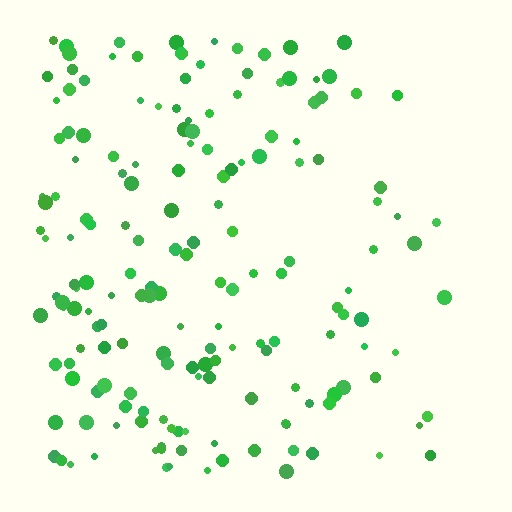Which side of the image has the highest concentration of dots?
The left.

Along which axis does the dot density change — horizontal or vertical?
Horizontal.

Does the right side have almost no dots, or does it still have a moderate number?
Still a moderate number, just noticeably fewer than the left.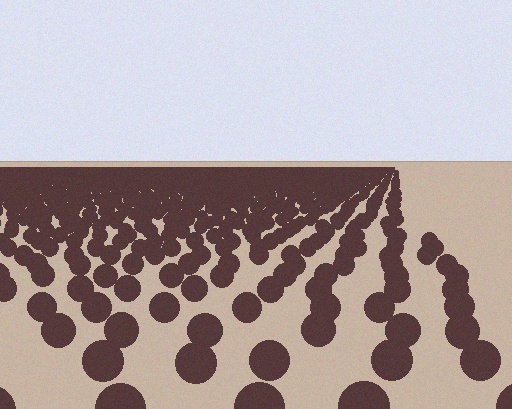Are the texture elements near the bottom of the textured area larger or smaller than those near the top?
Larger. Near the bottom, elements are closer to the viewer and appear at a bigger on-screen size.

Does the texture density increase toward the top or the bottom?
Density increases toward the top.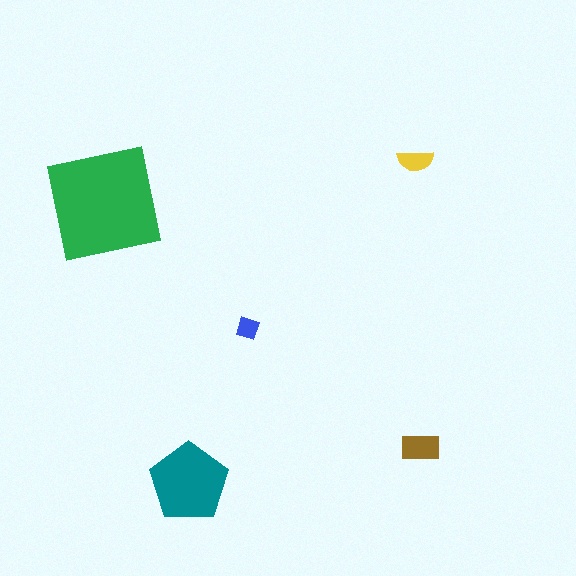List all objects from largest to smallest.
The green square, the teal pentagon, the brown rectangle, the yellow semicircle, the blue diamond.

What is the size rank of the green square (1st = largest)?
1st.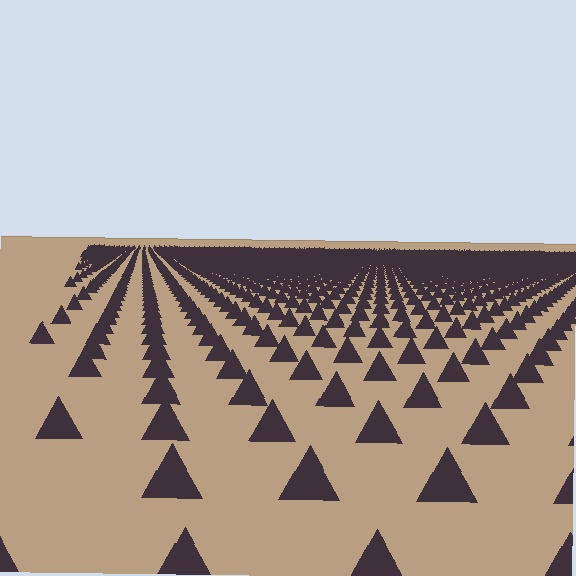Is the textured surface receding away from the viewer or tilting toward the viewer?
The surface is receding away from the viewer. Texture elements get smaller and denser toward the top.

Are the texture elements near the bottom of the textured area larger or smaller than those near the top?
Larger. Near the bottom, elements are closer to the viewer and appear at a bigger on-screen size.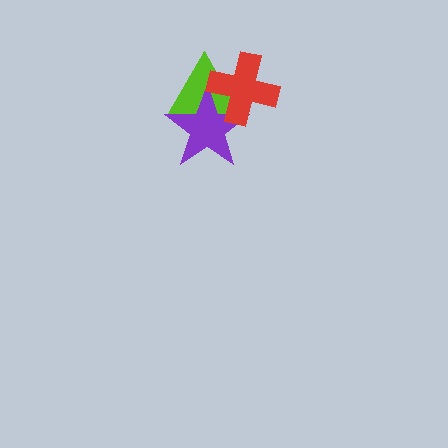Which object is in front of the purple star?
The red cross is in front of the purple star.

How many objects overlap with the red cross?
2 objects overlap with the red cross.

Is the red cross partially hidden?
No, no other shape covers it.